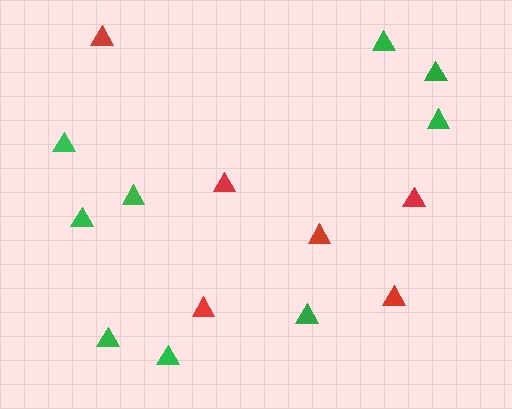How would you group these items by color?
There are 2 groups: one group of red triangles (6) and one group of green triangles (9).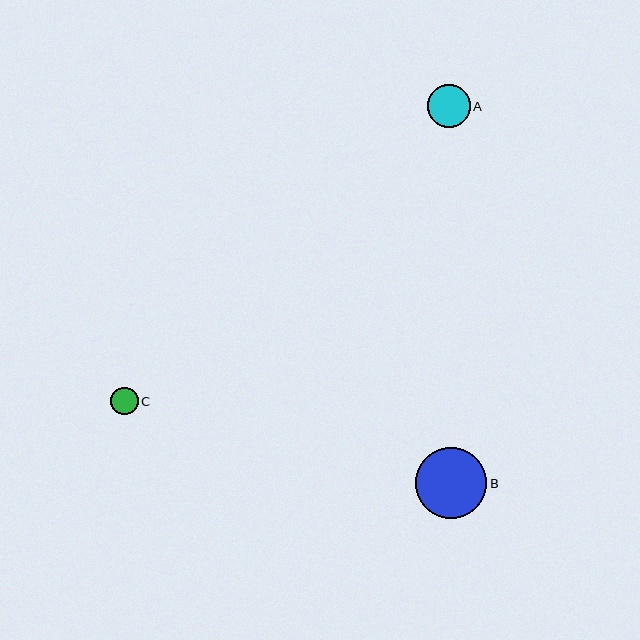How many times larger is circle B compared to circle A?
Circle B is approximately 1.7 times the size of circle A.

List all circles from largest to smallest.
From largest to smallest: B, A, C.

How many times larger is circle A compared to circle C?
Circle A is approximately 1.5 times the size of circle C.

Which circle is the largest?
Circle B is the largest with a size of approximately 71 pixels.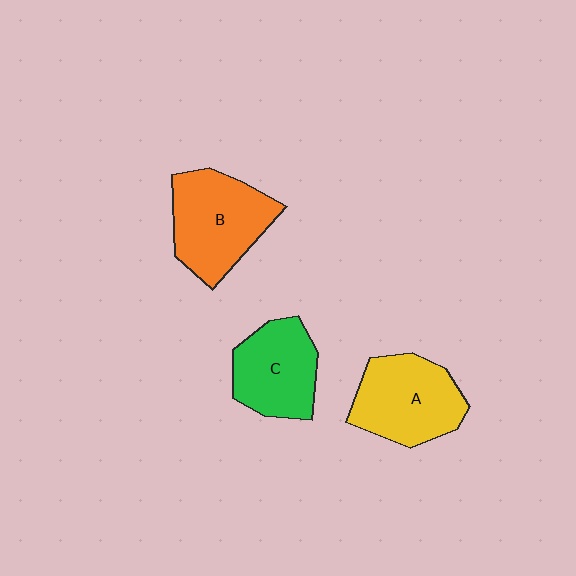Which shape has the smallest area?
Shape C (green).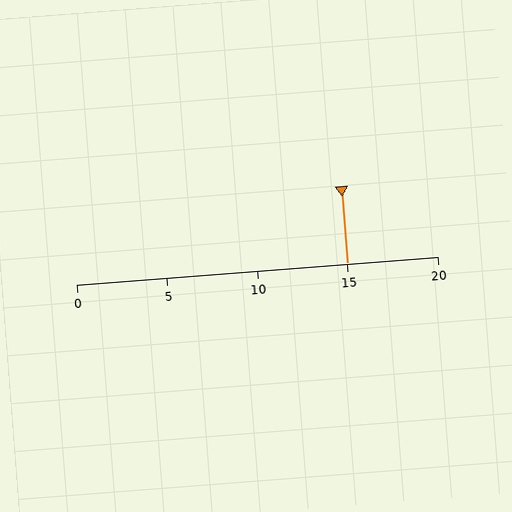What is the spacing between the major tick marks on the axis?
The major ticks are spaced 5 apart.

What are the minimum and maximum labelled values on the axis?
The axis runs from 0 to 20.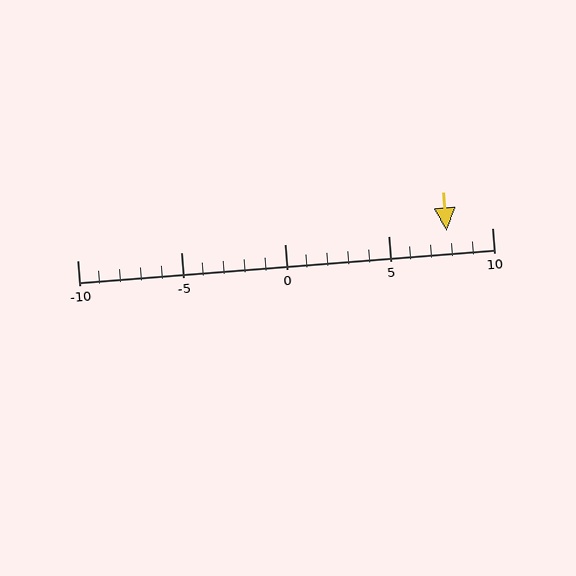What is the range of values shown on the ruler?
The ruler shows values from -10 to 10.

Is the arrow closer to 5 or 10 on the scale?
The arrow is closer to 10.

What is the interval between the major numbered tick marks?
The major tick marks are spaced 5 units apart.